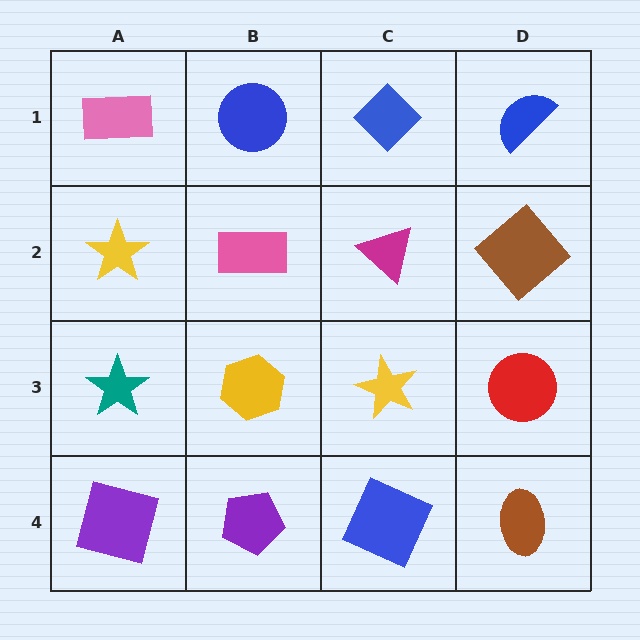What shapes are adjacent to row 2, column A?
A pink rectangle (row 1, column A), a teal star (row 3, column A), a pink rectangle (row 2, column B).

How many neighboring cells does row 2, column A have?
3.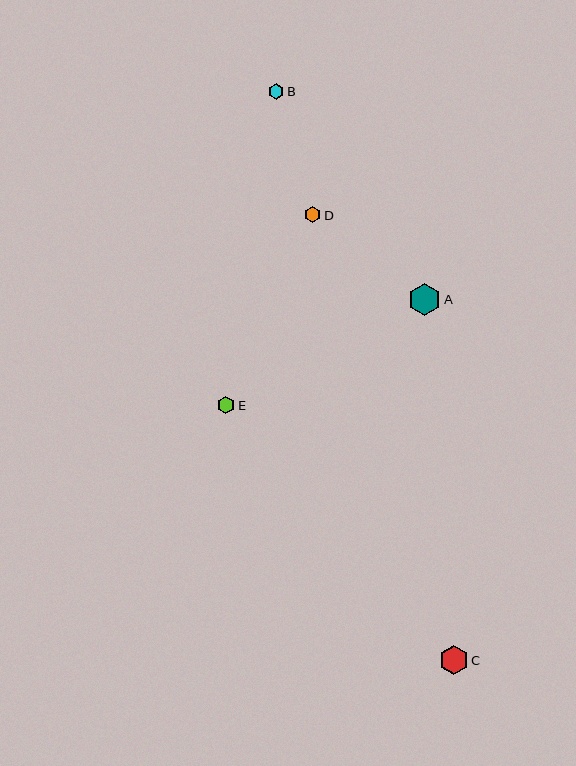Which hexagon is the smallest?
Hexagon B is the smallest with a size of approximately 16 pixels.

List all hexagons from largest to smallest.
From largest to smallest: A, C, E, D, B.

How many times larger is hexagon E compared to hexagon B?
Hexagon E is approximately 1.1 times the size of hexagon B.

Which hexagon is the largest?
Hexagon A is the largest with a size of approximately 32 pixels.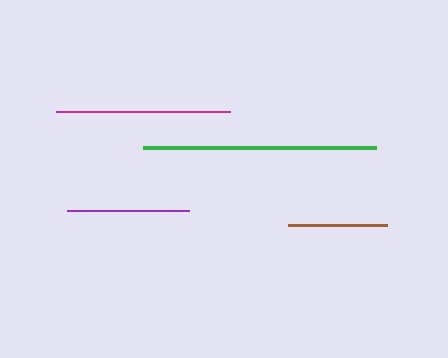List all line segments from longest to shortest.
From longest to shortest: green, magenta, purple, brown.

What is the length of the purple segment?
The purple segment is approximately 122 pixels long.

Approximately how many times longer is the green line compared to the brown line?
The green line is approximately 2.3 times the length of the brown line.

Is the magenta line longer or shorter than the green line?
The green line is longer than the magenta line.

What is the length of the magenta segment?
The magenta segment is approximately 174 pixels long.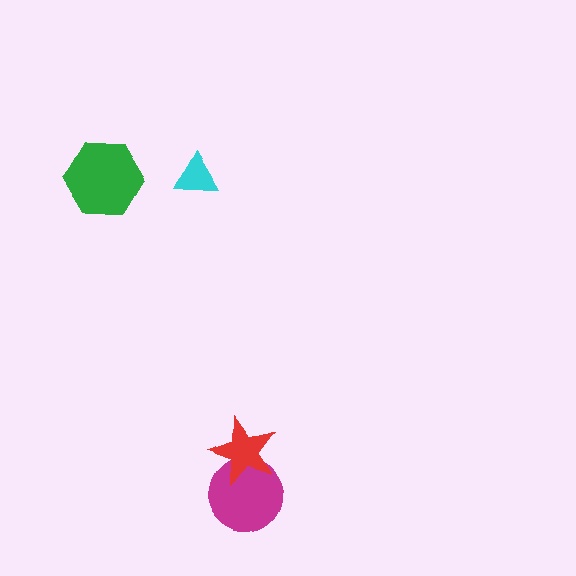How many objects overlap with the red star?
1 object overlaps with the red star.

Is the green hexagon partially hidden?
No, no other shape covers it.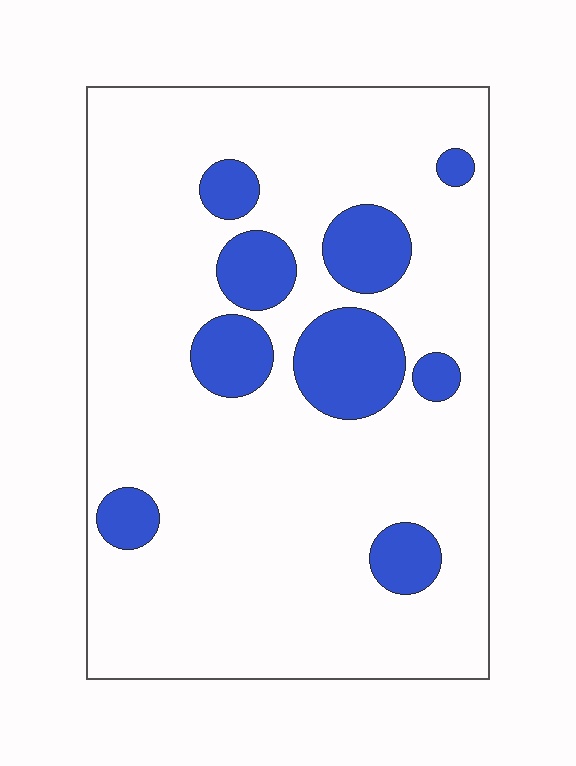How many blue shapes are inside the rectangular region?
9.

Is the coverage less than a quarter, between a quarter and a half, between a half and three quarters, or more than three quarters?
Less than a quarter.